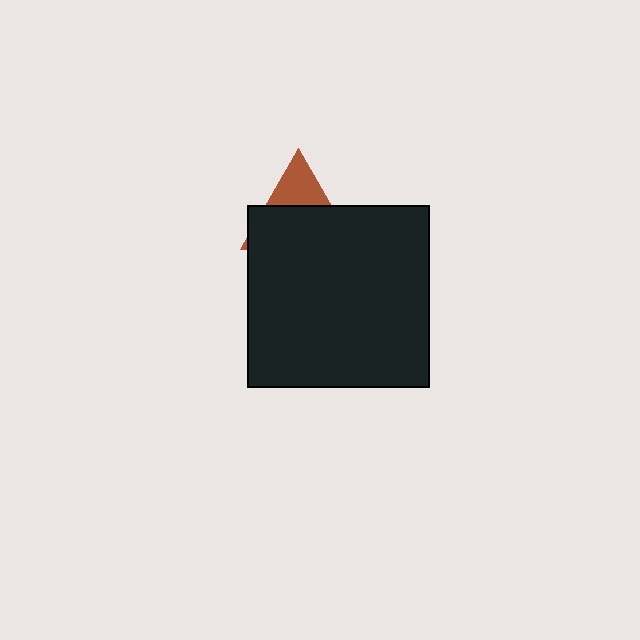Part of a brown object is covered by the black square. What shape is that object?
It is a triangle.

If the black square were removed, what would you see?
You would see the complete brown triangle.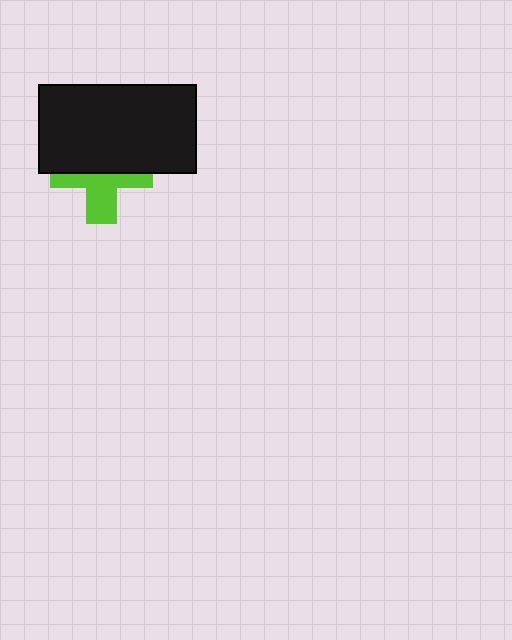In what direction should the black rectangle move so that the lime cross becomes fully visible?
The black rectangle should move up. That is the shortest direction to clear the overlap and leave the lime cross fully visible.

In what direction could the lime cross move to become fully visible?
The lime cross could move down. That would shift it out from behind the black rectangle entirely.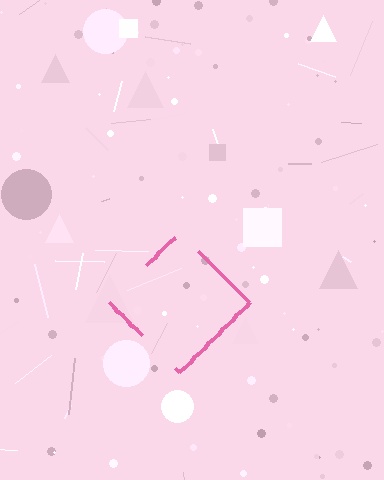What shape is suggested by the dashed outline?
The dashed outline suggests a diamond.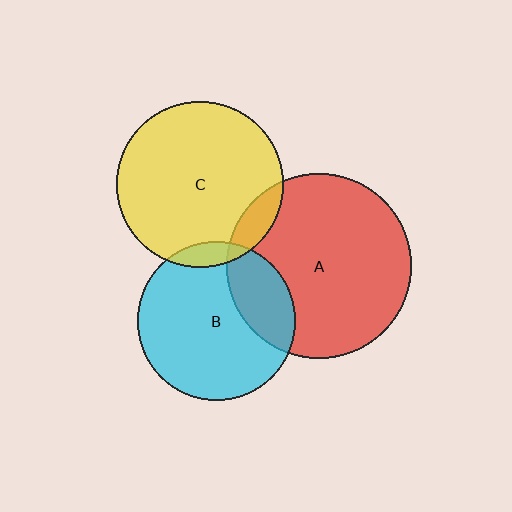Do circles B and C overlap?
Yes.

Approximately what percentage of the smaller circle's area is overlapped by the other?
Approximately 5%.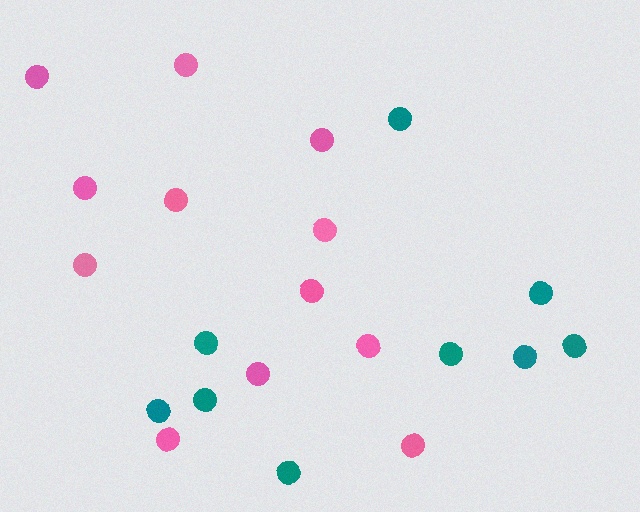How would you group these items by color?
There are 2 groups: one group of pink circles (12) and one group of teal circles (9).